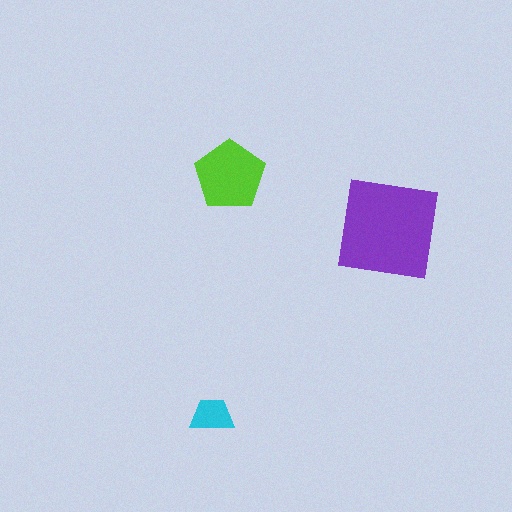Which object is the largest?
The purple square.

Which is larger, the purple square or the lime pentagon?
The purple square.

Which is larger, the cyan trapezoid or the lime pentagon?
The lime pentagon.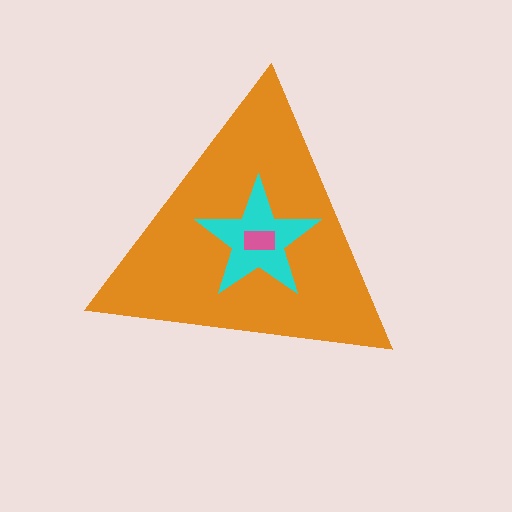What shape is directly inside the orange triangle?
The cyan star.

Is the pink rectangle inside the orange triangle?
Yes.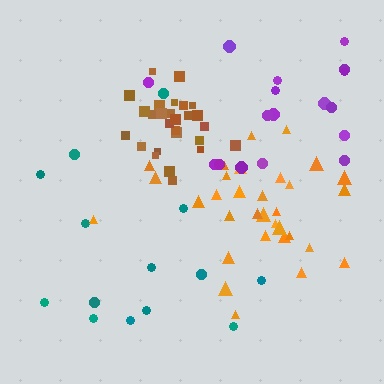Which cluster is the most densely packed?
Brown.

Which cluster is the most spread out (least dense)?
Teal.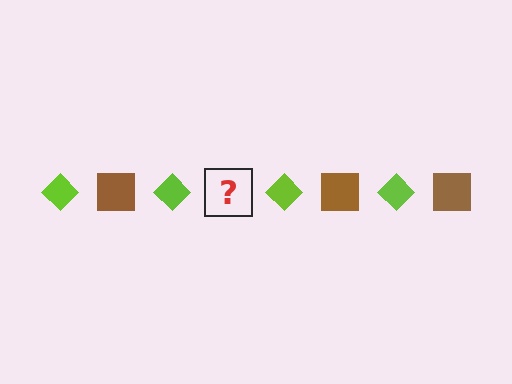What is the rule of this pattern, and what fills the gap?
The rule is that the pattern alternates between lime diamond and brown square. The gap should be filled with a brown square.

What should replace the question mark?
The question mark should be replaced with a brown square.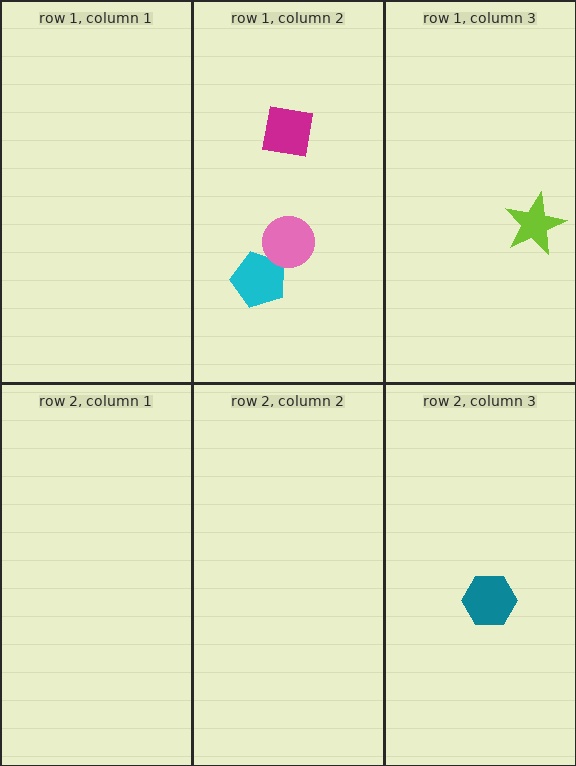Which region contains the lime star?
The row 1, column 3 region.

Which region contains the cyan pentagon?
The row 1, column 2 region.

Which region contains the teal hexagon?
The row 2, column 3 region.